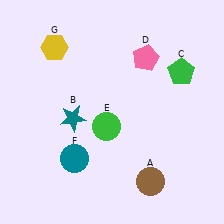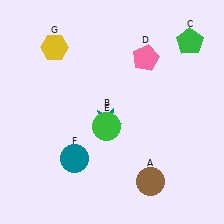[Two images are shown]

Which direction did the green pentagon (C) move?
The green pentagon (C) moved up.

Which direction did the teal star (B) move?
The teal star (B) moved right.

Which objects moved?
The objects that moved are: the teal star (B), the green pentagon (C).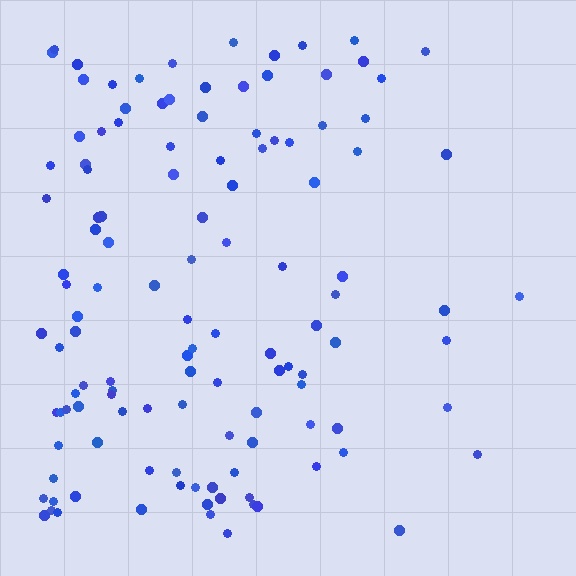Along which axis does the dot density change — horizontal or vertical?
Horizontal.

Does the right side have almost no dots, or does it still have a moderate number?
Still a moderate number, just noticeably fewer than the left.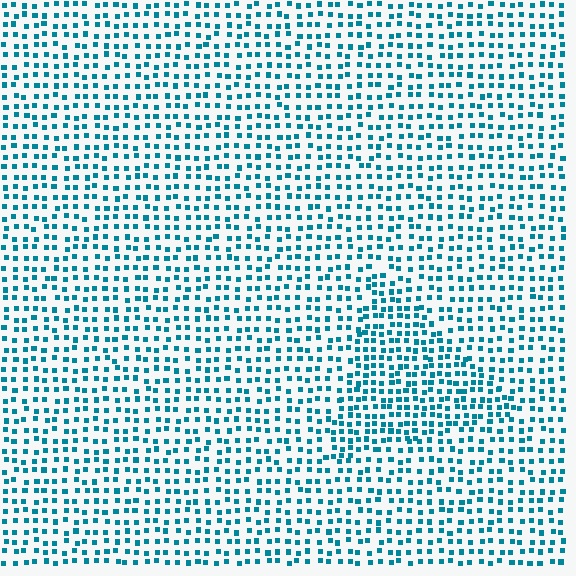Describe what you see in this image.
The image contains small teal elements arranged at two different densities. A triangle-shaped region is visible where the elements are more densely packed than the surrounding area.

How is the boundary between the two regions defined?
The boundary is defined by a change in element density (approximately 1.5x ratio). All elements are the same color, size, and shape.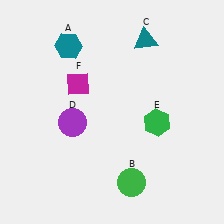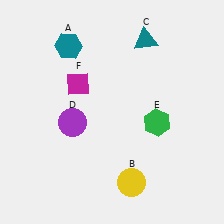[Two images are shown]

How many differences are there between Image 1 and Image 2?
There is 1 difference between the two images.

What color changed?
The circle (B) changed from green in Image 1 to yellow in Image 2.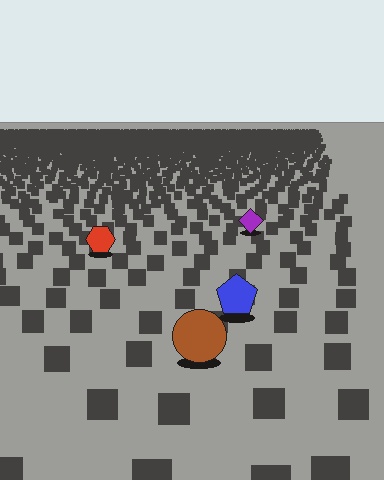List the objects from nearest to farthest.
From nearest to farthest: the brown circle, the blue pentagon, the red hexagon, the purple diamond.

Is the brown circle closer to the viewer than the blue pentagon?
Yes. The brown circle is closer — you can tell from the texture gradient: the ground texture is coarser near it.